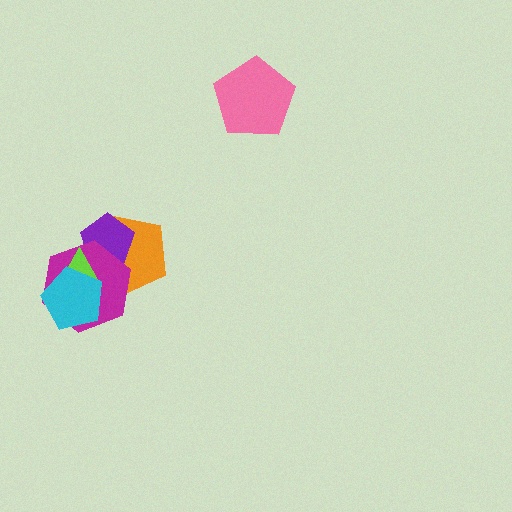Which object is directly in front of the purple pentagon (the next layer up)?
The magenta hexagon is directly in front of the purple pentagon.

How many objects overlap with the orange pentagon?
3 objects overlap with the orange pentagon.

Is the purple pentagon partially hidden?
Yes, it is partially covered by another shape.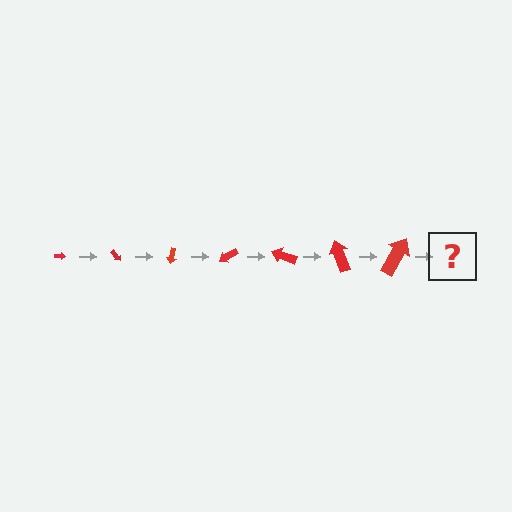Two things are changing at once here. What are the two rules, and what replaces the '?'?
The two rules are that the arrow grows larger each step and it rotates 50 degrees each step. The '?' should be an arrow, larger than the previous one and rotated 350 degrees from the start.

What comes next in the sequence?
The next element should be an arrow, larger than the previous one and rotated 350 degrees from the start.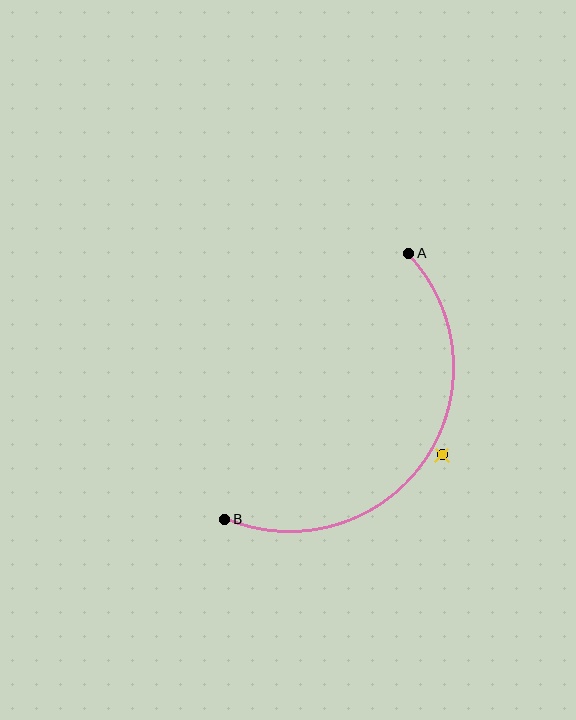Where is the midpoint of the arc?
The arc midpoint is the point on the curve farthest from the straight line joining A and B. It sits below and to the right of that line.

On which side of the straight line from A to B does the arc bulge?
The arc bulges below and to the right of the straight line connecting A and B.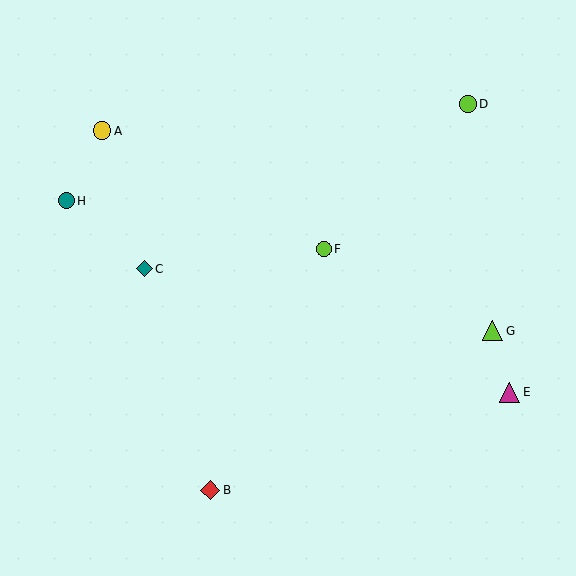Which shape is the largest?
The lime triangle (labeled G) is the largest.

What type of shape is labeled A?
Shape A is a yellow circle.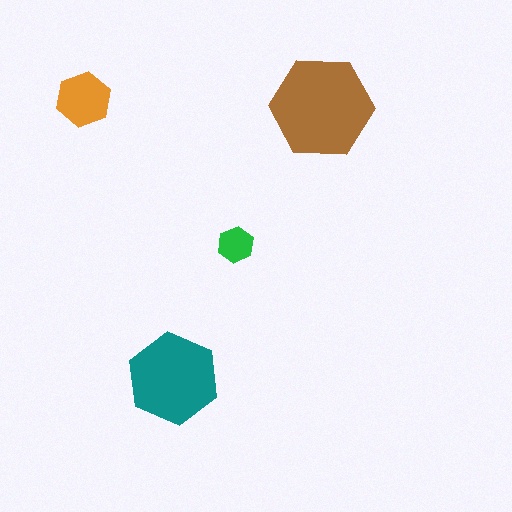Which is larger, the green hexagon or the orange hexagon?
The orange one.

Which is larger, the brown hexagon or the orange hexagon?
The brown one.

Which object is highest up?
The orange hexagon is topmost.